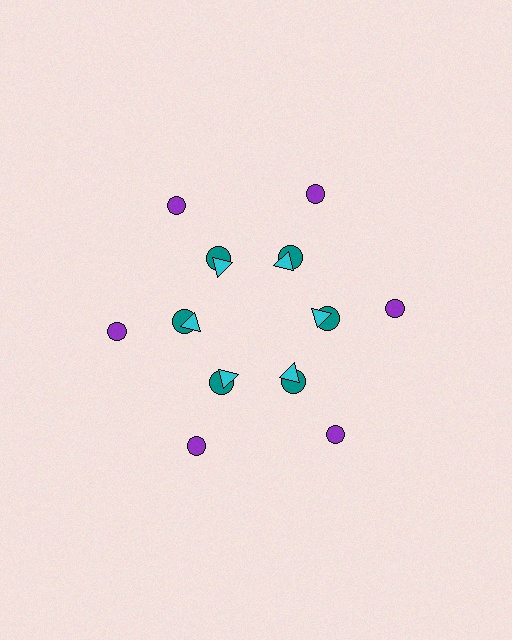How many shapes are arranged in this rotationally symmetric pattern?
There are 18 shapes, arranged in 6 groups of 3.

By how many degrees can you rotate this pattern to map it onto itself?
The pattern maps onto itself every 60 degrees of rotation.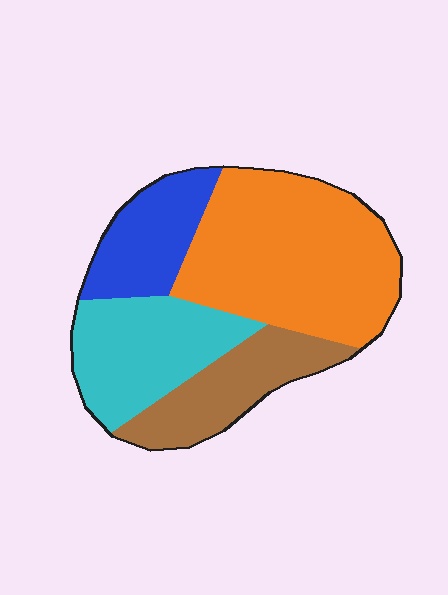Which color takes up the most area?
Orange, at roughly 45%.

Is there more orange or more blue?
Orange.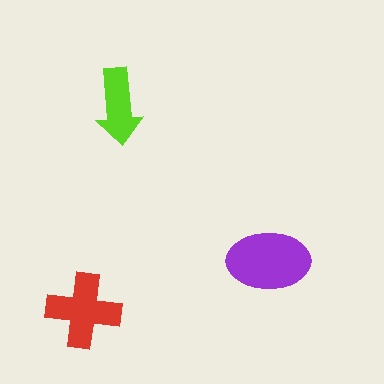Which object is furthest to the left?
The red cross is leftmost.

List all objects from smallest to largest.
The lime arrow, the red cross, the purple ellipse.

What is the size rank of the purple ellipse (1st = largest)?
1st.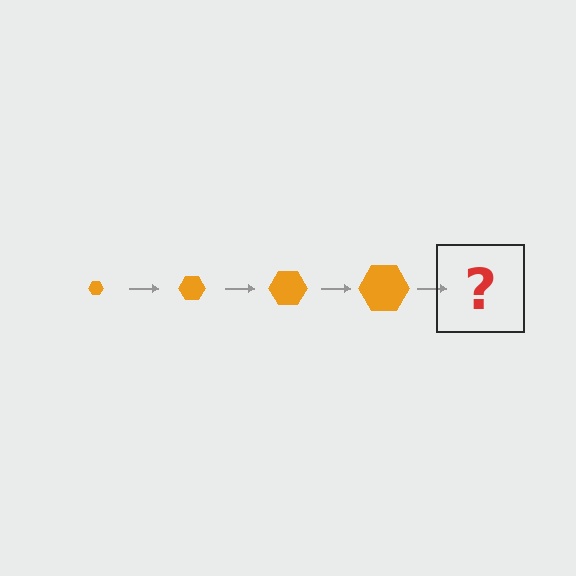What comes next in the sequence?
The next element should be an orange hexagon, larger than the previous one.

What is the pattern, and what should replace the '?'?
The pattern is that the hexagon gets progressively larger each step. The '?' should be an orange hexagon, larger than the previous one.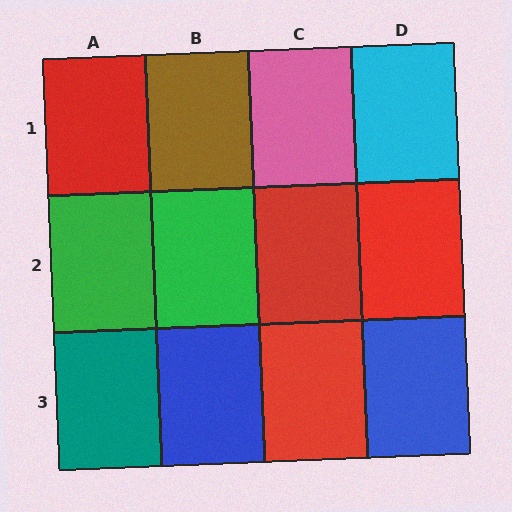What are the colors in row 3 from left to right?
Teal, blue, red, blue.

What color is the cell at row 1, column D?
Cyan.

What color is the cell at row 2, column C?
Red.